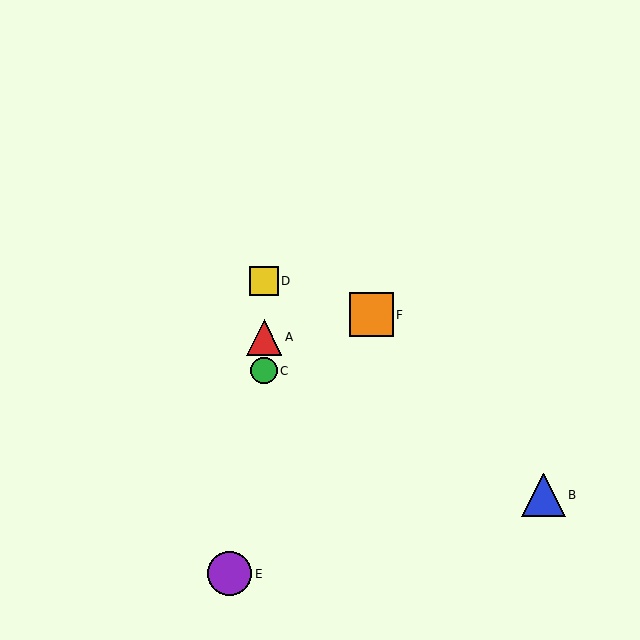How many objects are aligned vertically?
3 objects (A, C, D) are aligned vertically.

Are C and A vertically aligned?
Yes, both are at x≈264.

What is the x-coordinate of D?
Object D is at x≈264.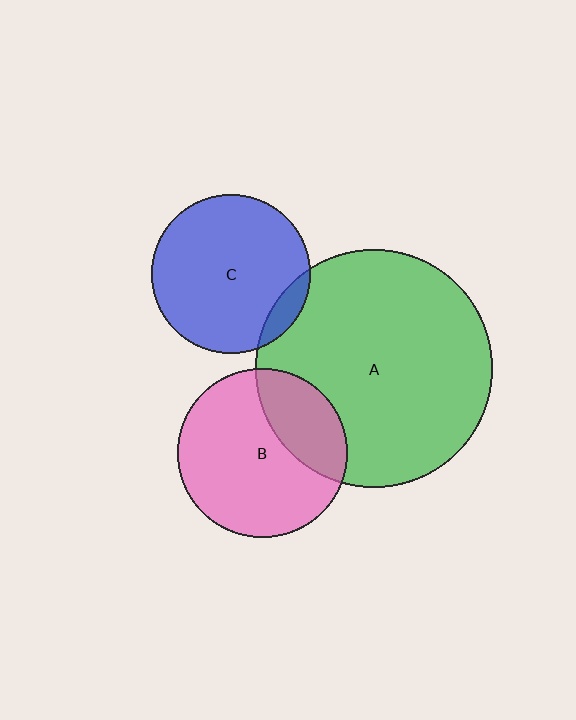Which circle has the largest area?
Circle A (green).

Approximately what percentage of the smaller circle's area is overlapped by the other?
Approximately 30%.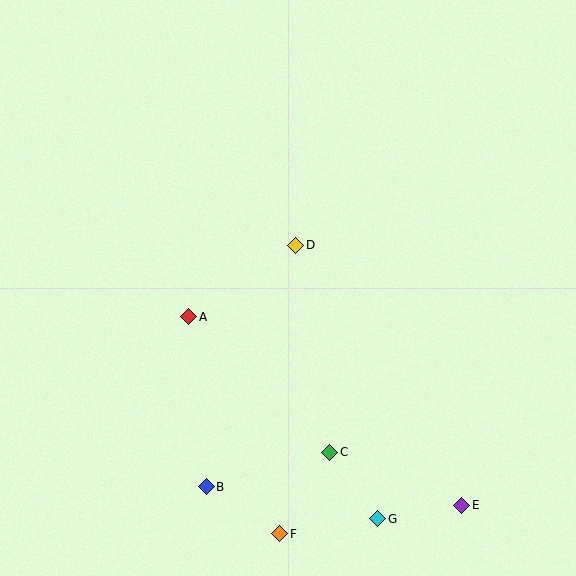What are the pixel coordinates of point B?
Point B is at (206, 487).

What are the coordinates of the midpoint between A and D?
The midpoint between A and D is at (242, 281).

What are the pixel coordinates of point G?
Point G is at (378, 519).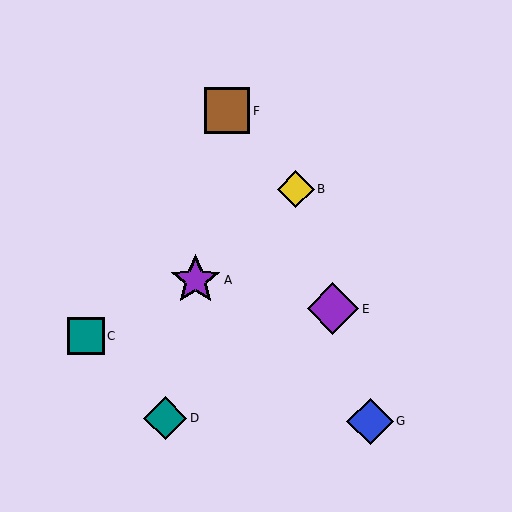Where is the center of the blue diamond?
The center of the blue diamond is at (370, 421).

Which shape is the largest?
The purple diamond (labeled E) is the largest.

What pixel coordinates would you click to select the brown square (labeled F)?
Click at (227, 111) to select the brown square F.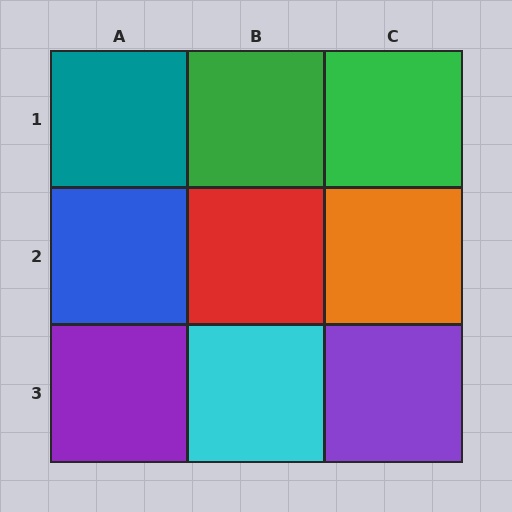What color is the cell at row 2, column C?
Orange.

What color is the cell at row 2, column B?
Red.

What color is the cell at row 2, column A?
Blue.